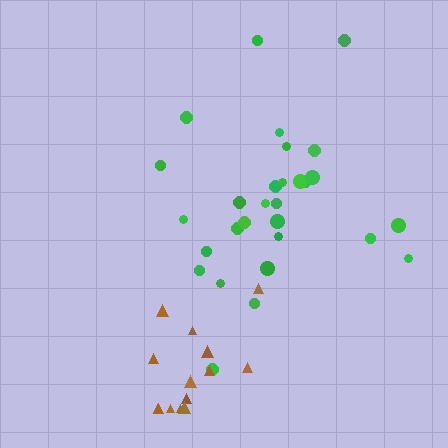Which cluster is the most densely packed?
Green.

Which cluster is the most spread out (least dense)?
Brown.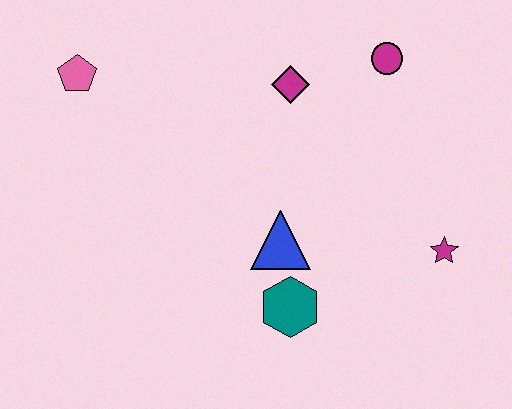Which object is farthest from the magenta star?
The pink pentagon is farthest from the magenta star.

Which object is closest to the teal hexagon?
The blue triangle is closest to the teal hexagon.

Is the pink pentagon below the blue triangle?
No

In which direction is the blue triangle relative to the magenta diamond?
The blue triangle is below the magenta diamond.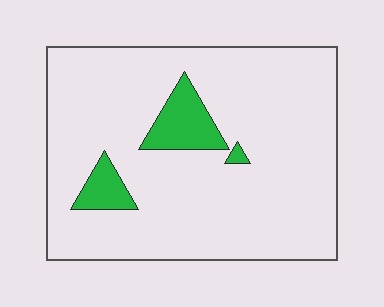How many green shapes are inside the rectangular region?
3.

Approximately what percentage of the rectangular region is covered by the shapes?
Approximately 10%.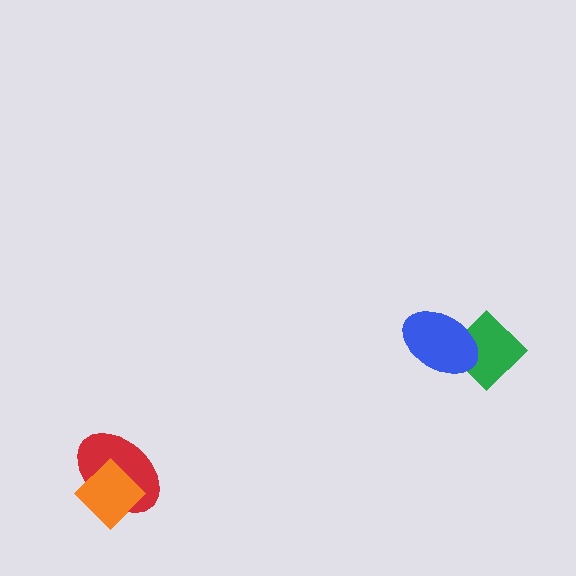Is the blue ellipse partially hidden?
No, no other shape covers it.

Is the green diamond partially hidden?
Yes, it is partially covered by another shape.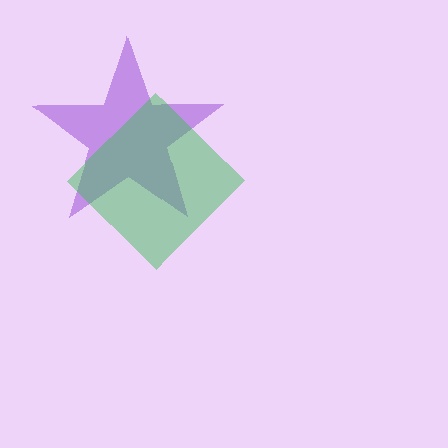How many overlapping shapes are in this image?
There are 2 overlapping shapes in the image.